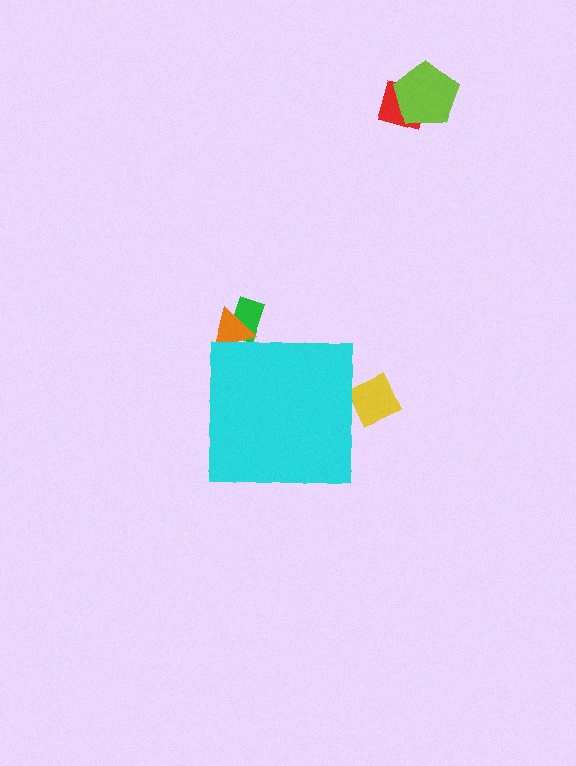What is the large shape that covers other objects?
A cyan square.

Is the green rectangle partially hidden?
Yes, the green rectangle is partially hidden behind the cyan square.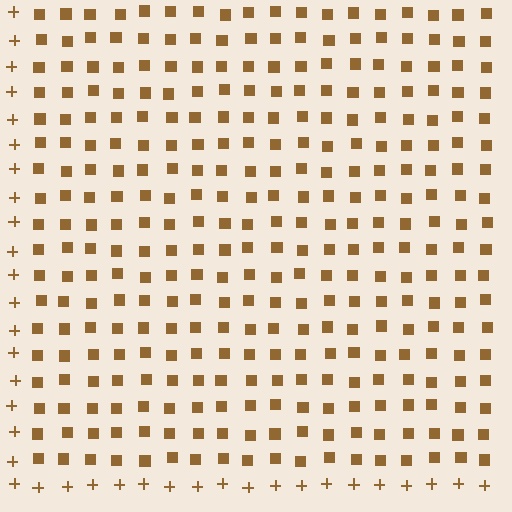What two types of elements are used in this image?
The image uses squares inside the rectangle region and plus signs outside it.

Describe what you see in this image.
The image is filled with small brown elements arranged in a uniform grid. A rectangle-shaped region contains squares, while the surrounding area contains plus signs. The boundary is defined purely by the change in element shape.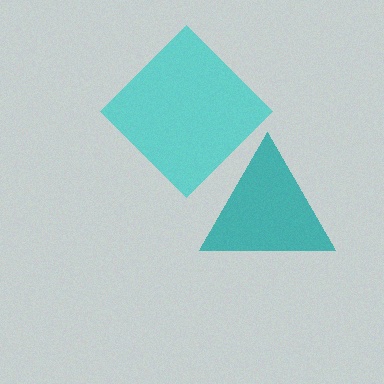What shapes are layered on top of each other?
The layered shapes are: a cyan diamond, a teal triangle.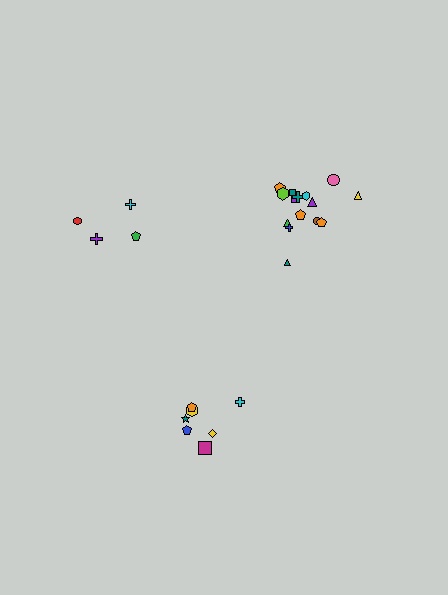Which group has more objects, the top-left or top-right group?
The top-right group.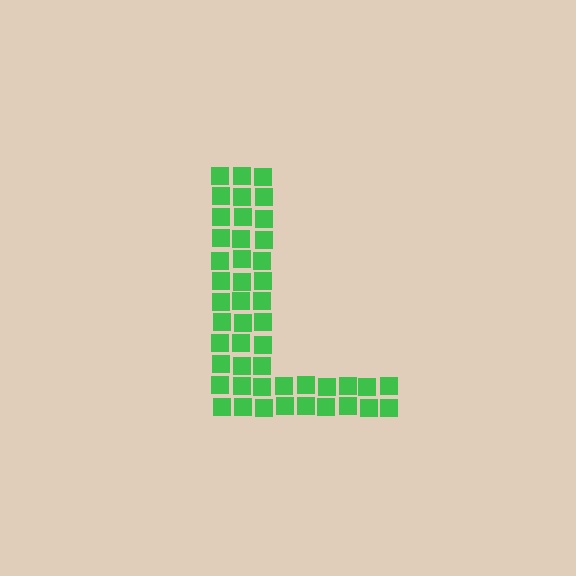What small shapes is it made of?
It is made of small squares.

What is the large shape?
The large shape is the letter L.